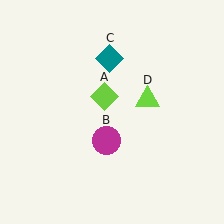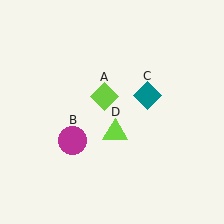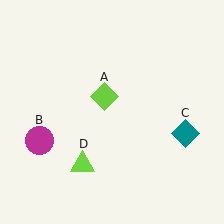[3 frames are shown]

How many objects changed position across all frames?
3 objects changed position: magenta circle (object B), teal diamond (object C), lime triangle (object D).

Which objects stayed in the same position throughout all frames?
Lime diamond (object A) remained stationary.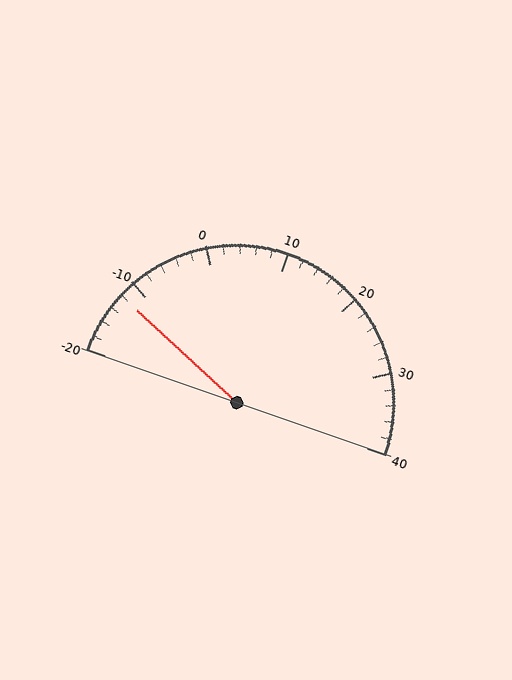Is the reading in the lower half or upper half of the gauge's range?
The reading is in the lower half of the range (-20 to 40).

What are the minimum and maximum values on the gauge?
The gauge ranges from -20 to 40.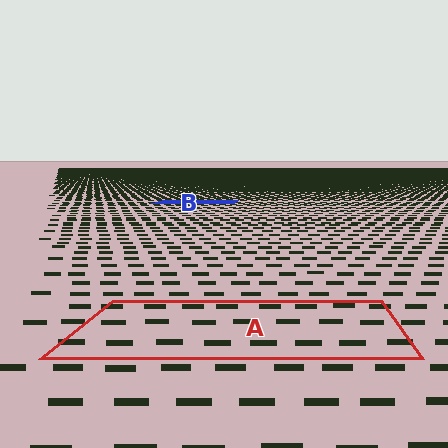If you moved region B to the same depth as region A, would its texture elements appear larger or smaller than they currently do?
They would appear larger. At a closer depth, the same texture elements are projected at a bigger on-screen size.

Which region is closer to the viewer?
Region A is closer. The texture elements there are larger and more spread out.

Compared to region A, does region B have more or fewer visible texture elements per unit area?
Region B has more texture elements per unit area — they are packed more densely because it is farther away.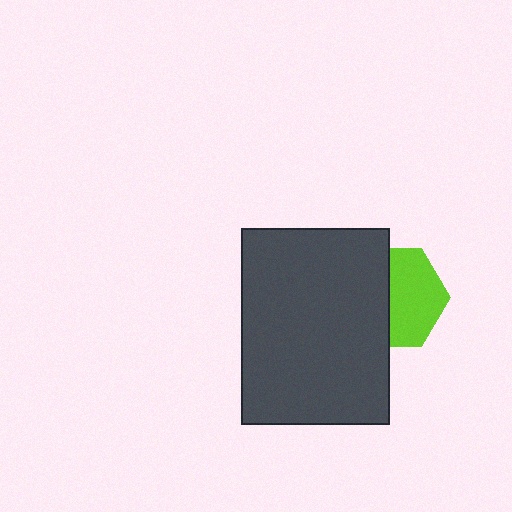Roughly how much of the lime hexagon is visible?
About half of it is visible (roughly 54%).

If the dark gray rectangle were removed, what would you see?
You would see the complete lime hexagon.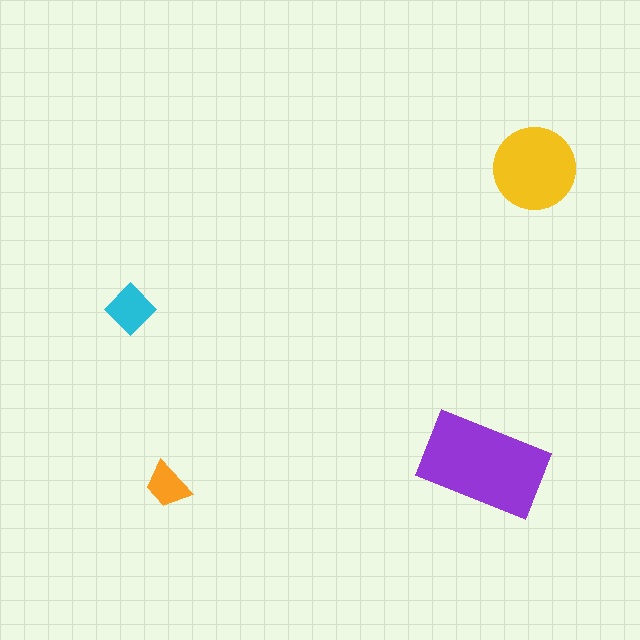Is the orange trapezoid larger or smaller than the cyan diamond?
Smaller.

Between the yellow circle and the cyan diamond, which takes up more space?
The yellow circle.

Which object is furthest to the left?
The cyan diamond is leftmost.